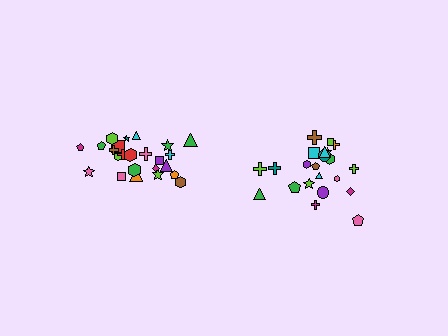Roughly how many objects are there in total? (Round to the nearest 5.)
Roughly 45 objects in total.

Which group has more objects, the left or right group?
The left group.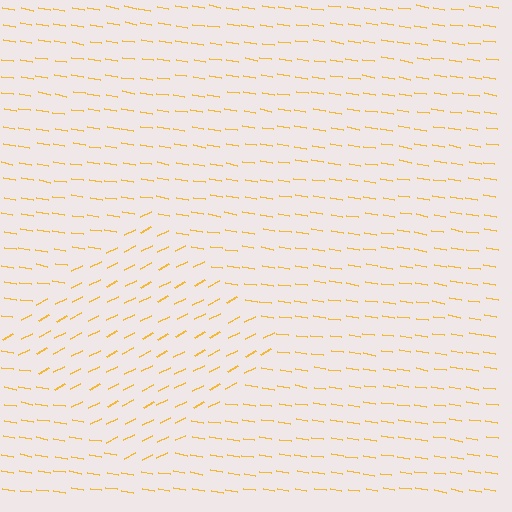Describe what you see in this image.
The image is filled with small yellow line segments. A diamond region in the image has lines oriented differently from the surrounding lines, creating a visible texture boundary.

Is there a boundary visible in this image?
Yes, there is a texture boundary formed by a change in line orientation.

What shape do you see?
I see a diamond.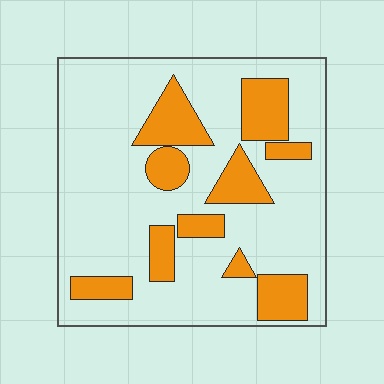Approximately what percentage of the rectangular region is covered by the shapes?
Approximately 25%.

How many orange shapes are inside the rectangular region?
10.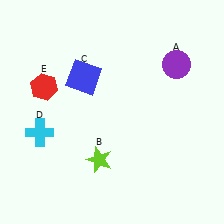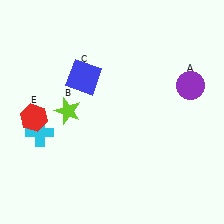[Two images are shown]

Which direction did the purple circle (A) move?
The purple circle (A) moved down.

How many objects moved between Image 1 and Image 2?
3 objects moved between the two images.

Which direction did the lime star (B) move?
The lime star (B) moved up.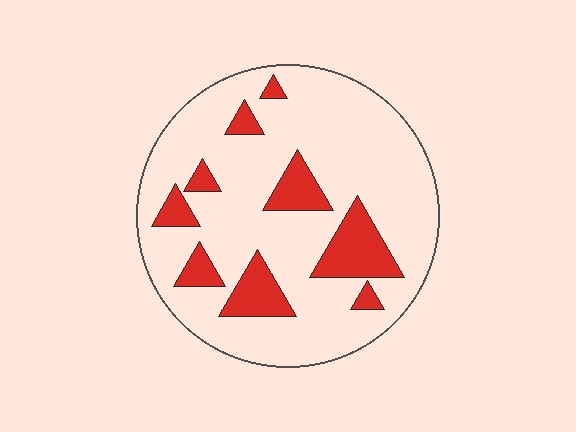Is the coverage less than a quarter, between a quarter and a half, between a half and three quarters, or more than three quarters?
Less than a quarter.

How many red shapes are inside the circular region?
9.